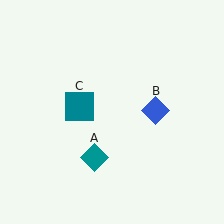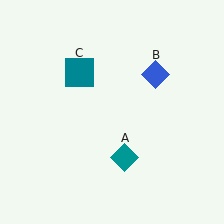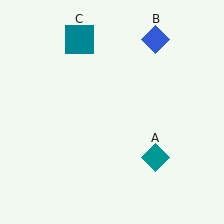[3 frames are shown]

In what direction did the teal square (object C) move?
The teal square (object C) moved up.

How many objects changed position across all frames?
3 objects changed position: teal diamond (object A), blue diamond (object B), teal square (object C).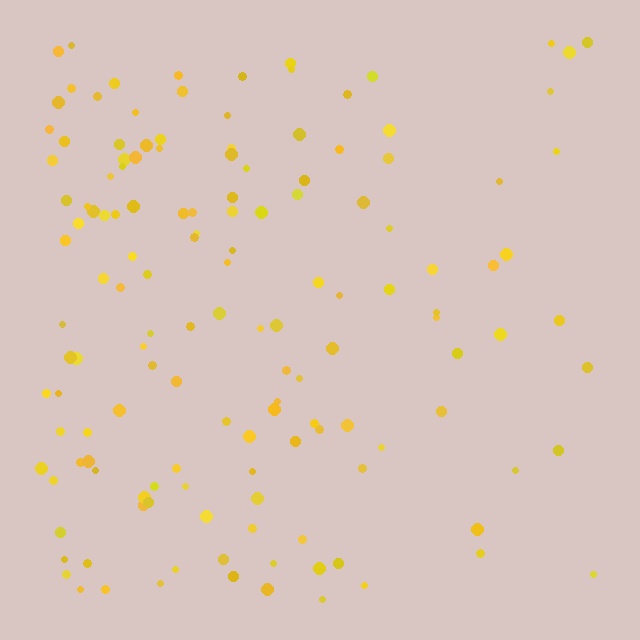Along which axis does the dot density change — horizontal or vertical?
Horizontal.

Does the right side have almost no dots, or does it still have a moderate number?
Still a moderate number, just noticeably fewer than the left.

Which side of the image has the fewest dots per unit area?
The right.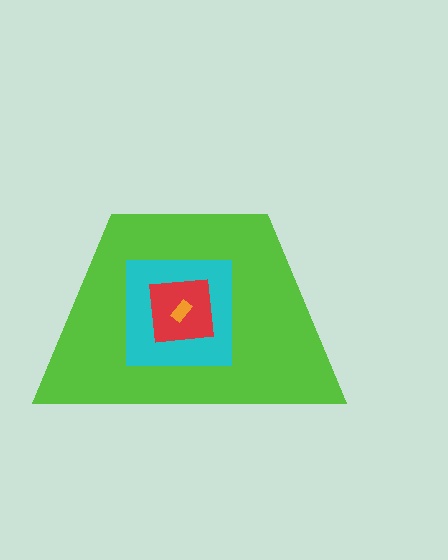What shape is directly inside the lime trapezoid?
The cyan square.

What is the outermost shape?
The lime trapezoid.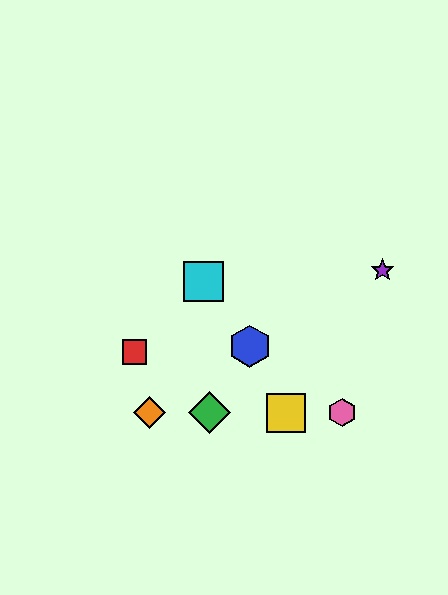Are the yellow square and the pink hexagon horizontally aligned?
Yes, both are at y≈413.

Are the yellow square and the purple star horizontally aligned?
No, the yellow square is at y≈413 and the purple star is at y≈271.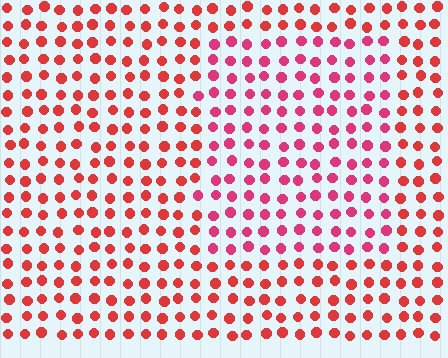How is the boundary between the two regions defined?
The boundary is defined purely by a slight shift in hue (about 25 degrees). Spacing, size, and orientation are identical on both sides.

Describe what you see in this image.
The image is filled with small red elements in a uniform arrangement. A rectangle-shaped region is visible where the elements are tinted to a slightly different hue, forming a subtle color boundary.